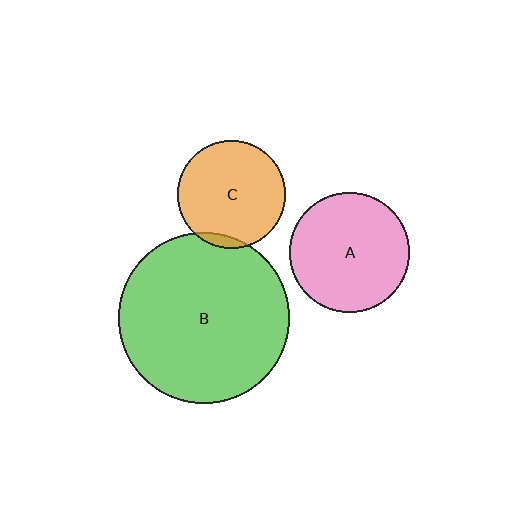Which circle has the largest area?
Circle B (green).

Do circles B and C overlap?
Yes.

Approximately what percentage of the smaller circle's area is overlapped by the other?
Approximately 5%.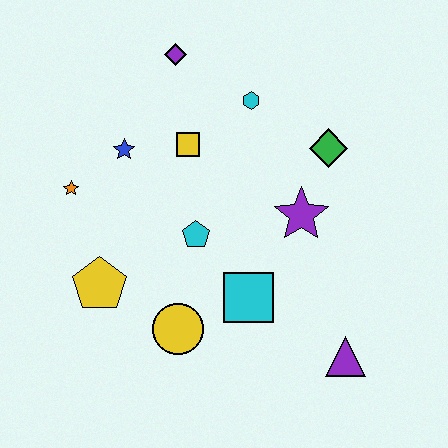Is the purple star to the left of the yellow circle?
No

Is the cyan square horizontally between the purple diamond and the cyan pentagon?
No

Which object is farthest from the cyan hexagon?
The purple triangle is farthest from the cyan hexagon.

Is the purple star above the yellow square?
No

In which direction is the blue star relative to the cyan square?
The blue star is above the cyan square.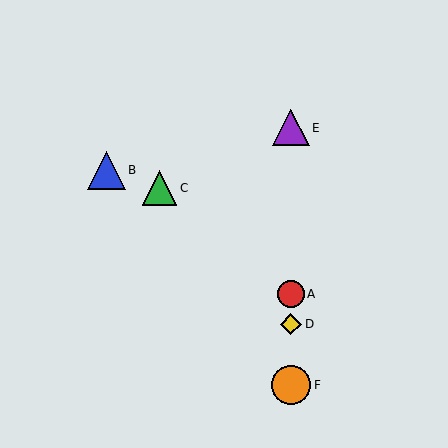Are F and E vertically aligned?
Yes, both are at x≈291.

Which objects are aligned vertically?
Objects A, D, E, F are aligned vertically.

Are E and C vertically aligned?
No, E is at x≈291 and C is at x≈160.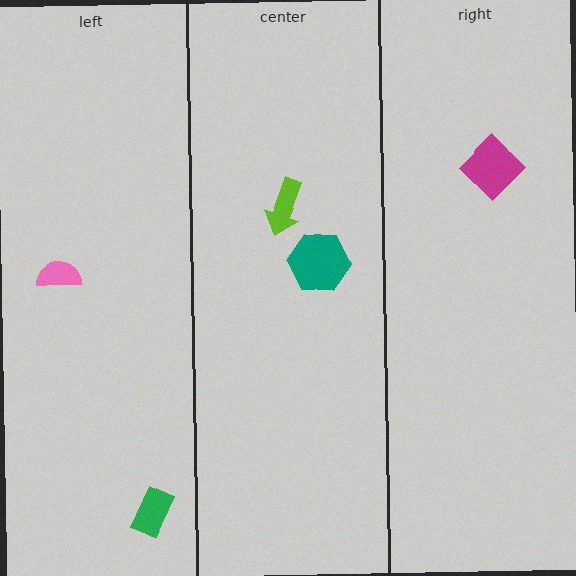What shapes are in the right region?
The magenta diamond.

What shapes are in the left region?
The green rectangle, the pink semicircle.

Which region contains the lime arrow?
The center region.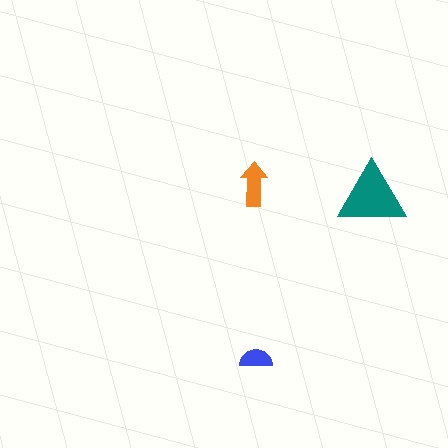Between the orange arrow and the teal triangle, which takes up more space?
The teal triangle.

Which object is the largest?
The teal triangle.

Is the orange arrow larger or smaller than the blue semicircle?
Larger.